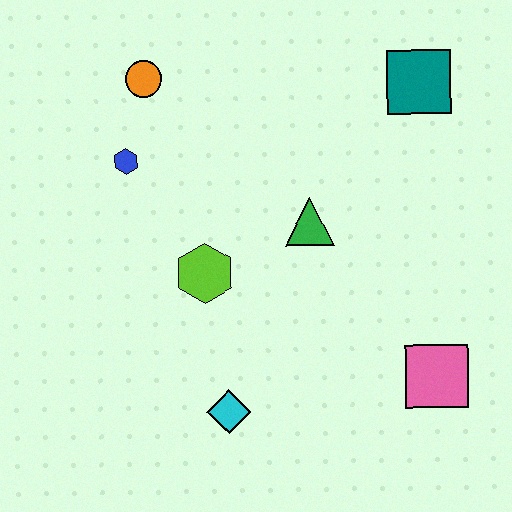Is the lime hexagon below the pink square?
No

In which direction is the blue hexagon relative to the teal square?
The blue hexagon is to the left of the teal square.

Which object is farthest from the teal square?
The cyan diamond is farthest from the teal square.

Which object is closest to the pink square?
The green triangle is closest to the pink square.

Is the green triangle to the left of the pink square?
Yes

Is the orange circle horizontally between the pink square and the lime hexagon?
No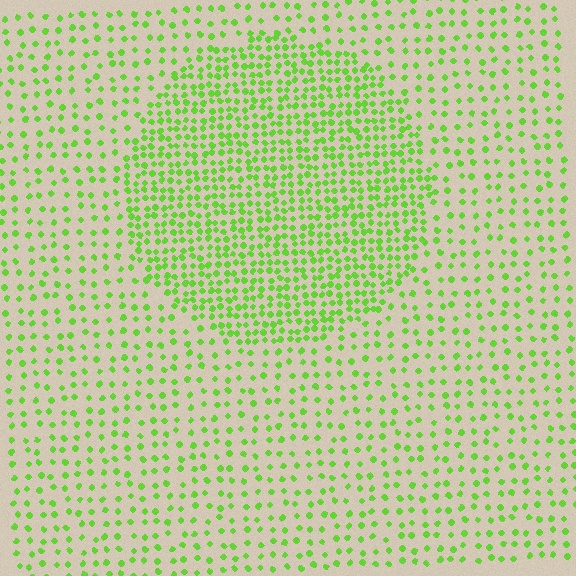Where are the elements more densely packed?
The elements are more densely packed inside the circle boundary.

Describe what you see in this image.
The image contains small lime elements arranged at two different densities. A circle-shaped region is visible where the elements are more densely packed than the surrounding area.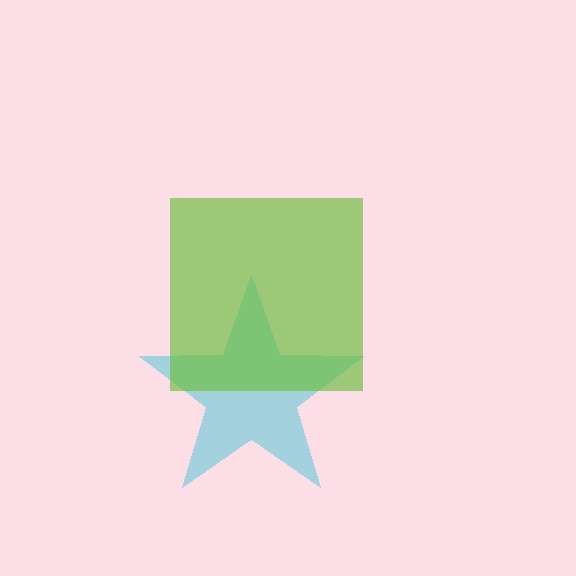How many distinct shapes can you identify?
There are 2 distinct shapes: a cyan star, a lime square.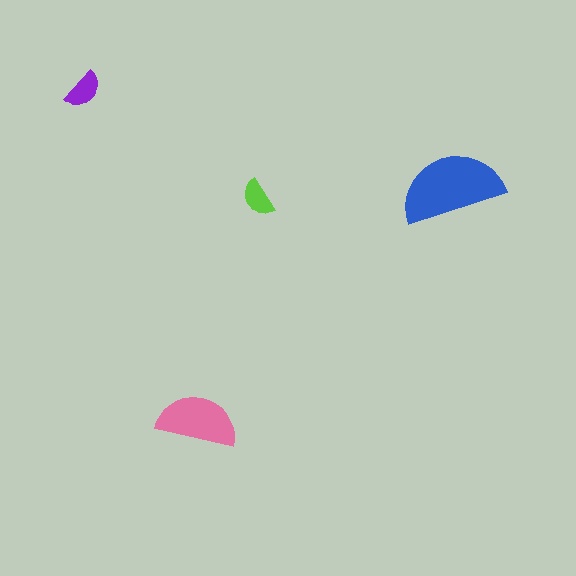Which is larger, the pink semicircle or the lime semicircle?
The pink one.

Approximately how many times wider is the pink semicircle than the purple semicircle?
About 2 times wider.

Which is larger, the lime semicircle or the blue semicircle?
The blue one.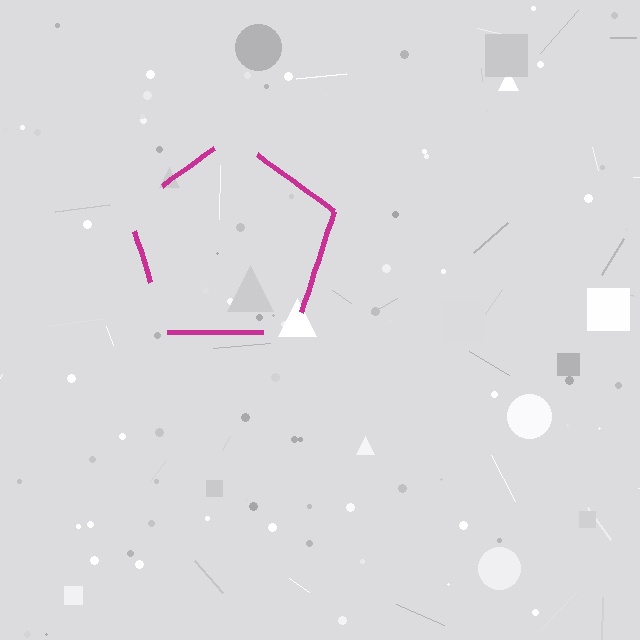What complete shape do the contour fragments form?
The contour fragments form a pentagon.